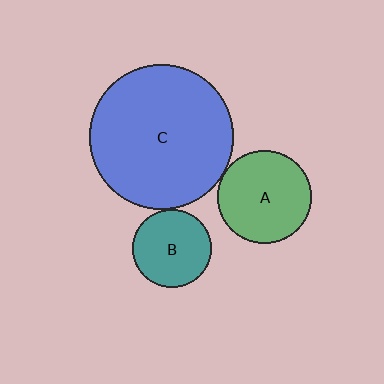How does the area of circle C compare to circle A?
Approximately 2.4 times.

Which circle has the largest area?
Circle C (blue).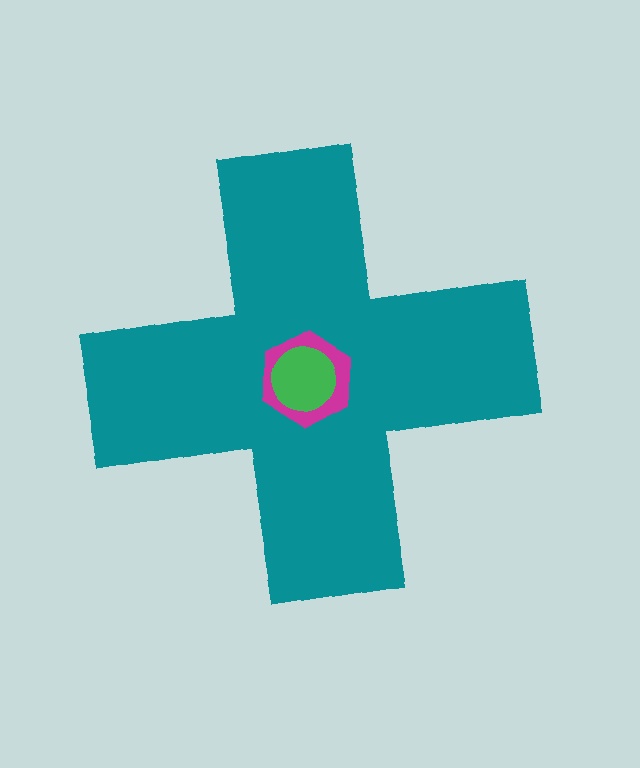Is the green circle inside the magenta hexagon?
Yes.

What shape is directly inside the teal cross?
The magenta hexagon.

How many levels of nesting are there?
3.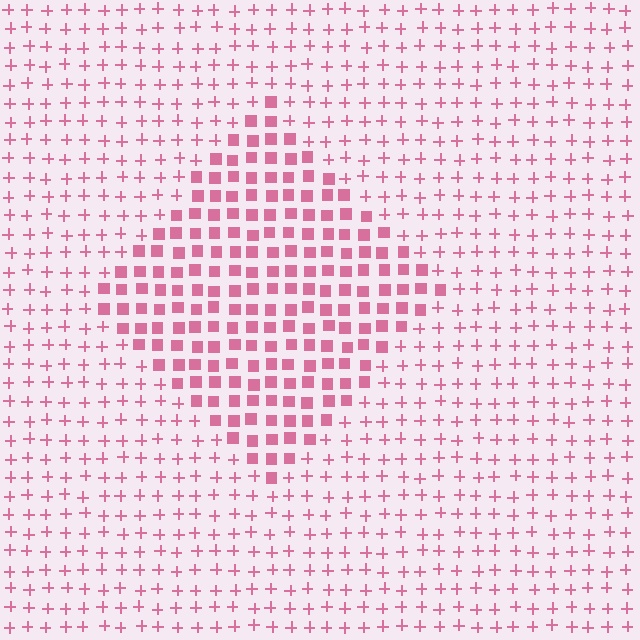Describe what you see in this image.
The image is filled with small pink elements arranged in a uniform grid. A diamond-shaped region contains squares, while the surrounding area contains plus signs. The boundary is defined purely by the change in element shape.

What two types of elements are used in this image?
The image uses squares inside the diamond region and plus signs outside it.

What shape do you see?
I see a diamond.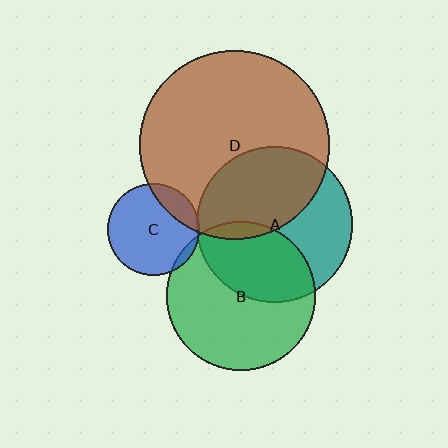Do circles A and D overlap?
Yes.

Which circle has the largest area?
Circle D (brown).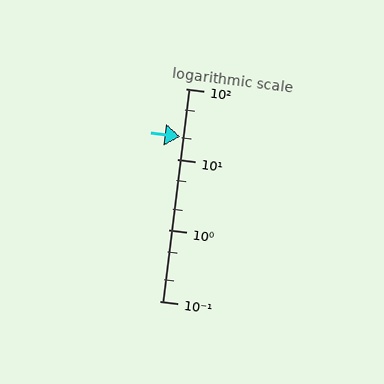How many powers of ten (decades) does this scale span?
The scale spans 3 decades, from 0.1 to 100.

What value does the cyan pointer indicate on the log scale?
The pointer indicates approximately 21.